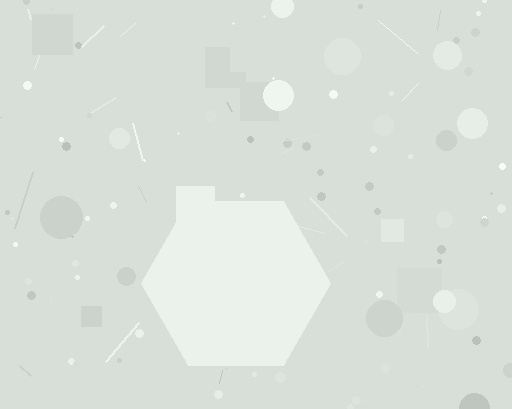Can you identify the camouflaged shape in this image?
The camouflaged shape is a hexagon.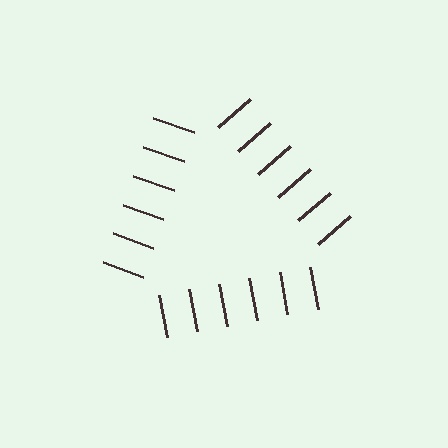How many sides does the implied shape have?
3 sides — the line-ends trace a triangle.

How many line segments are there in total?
18 — 6 along each of the 3 edges.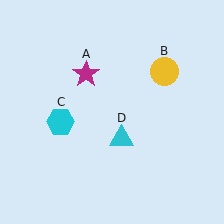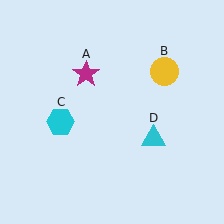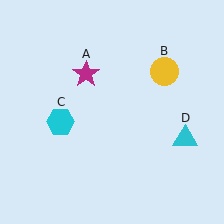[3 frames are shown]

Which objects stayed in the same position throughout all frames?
Magenta star (object A) and yellow circle (object B) and cyan hexagon (object C) remained stationary.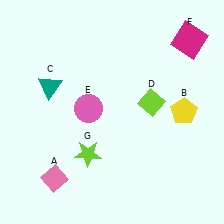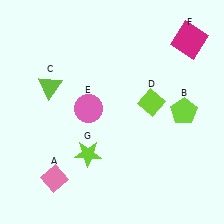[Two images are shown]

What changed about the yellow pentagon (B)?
In Image 1, B is yellow. In Image 2, it changed to lime.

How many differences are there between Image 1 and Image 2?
There are 2 differences between the two images.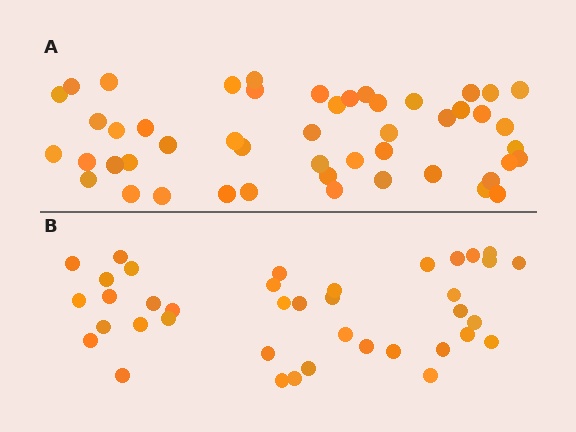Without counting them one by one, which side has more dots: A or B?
Region A (the top region) has more dots.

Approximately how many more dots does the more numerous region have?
Region A has roughly 10 or so more dots than region B.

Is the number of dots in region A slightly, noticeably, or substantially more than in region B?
Region A has noticeably more, but not dramatically so. The ratio is roughly 1.3 to 1.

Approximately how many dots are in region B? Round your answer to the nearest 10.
About 40 dots. (The exact count is 39, which rounds to 40.)